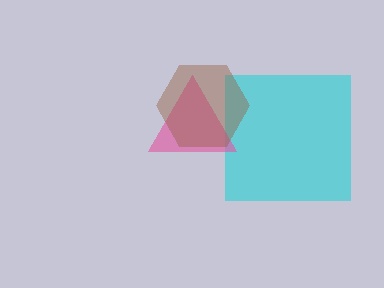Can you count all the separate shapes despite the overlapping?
Yes, there are 3 separate shapes.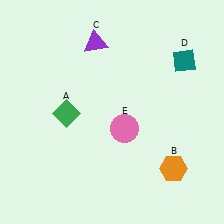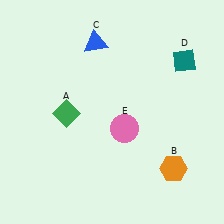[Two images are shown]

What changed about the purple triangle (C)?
In Image 1, C is purple. In Image 2, it changed to blue.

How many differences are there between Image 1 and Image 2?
There is 1 difference between the two images.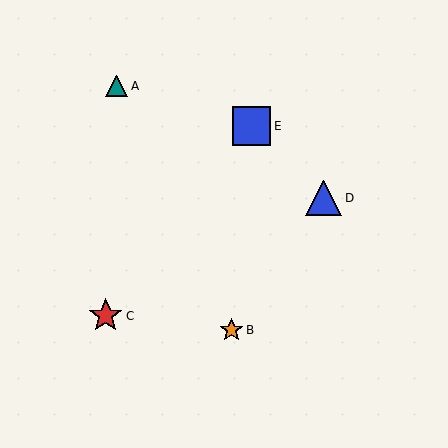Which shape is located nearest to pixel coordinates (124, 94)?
The teal triangle (labeled A) at (117, 86) is nearest to that location.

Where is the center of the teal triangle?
The center of the teal triangle is at (117, 86).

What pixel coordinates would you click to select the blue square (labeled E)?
Click at (252, 126) to select the blue square E.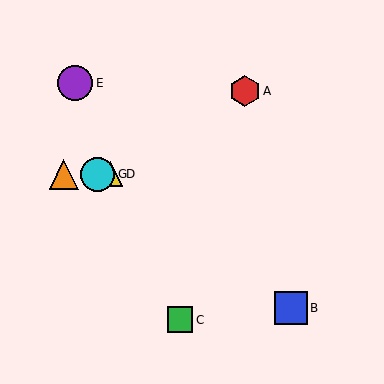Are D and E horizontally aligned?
No, D is at y≈174 and E is at y≈83.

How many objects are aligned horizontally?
3 objects (D, F, G) are aligned horizontally.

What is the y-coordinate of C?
Object C is at y≈320.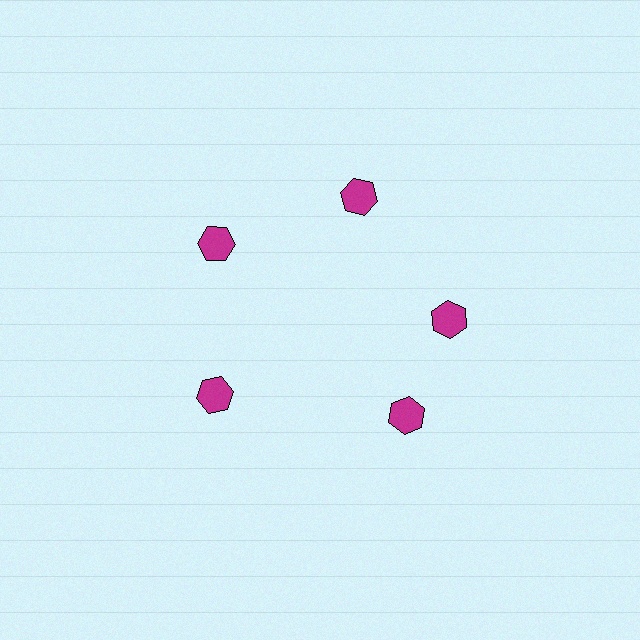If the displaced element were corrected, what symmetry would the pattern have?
It would have 5-fold rotational symmetry — the pattern would map onto itself every 72 degrees.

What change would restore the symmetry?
The symmetry would be restored by rotating it back into even spacing with its neighbors so that all 5 hexagons sit at equal angles and equal distance from the center.